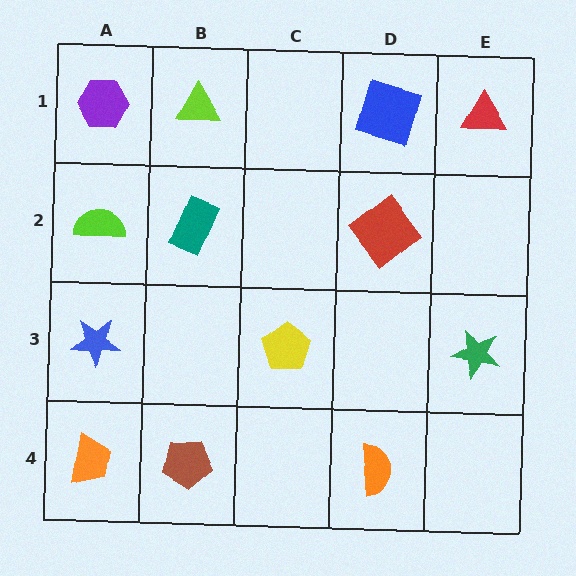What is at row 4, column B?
A brown pentagon.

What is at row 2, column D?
A red diamond.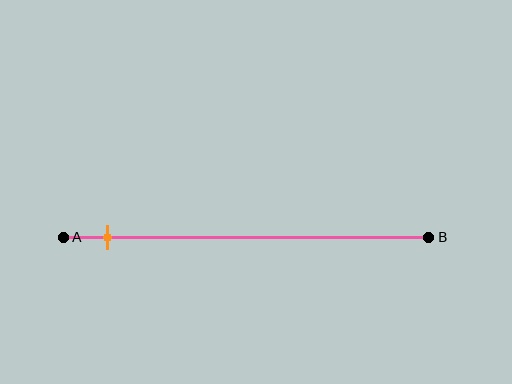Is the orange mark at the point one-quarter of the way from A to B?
No, the mark is at about 10% from A, not at the 25% one-quarter point.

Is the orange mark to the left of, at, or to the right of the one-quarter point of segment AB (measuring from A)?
The orange mark is to the left of the one-quarter point of segment AB.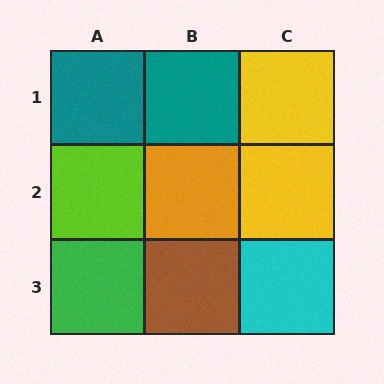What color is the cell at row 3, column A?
Green.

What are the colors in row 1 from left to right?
Teal, teal, yellow.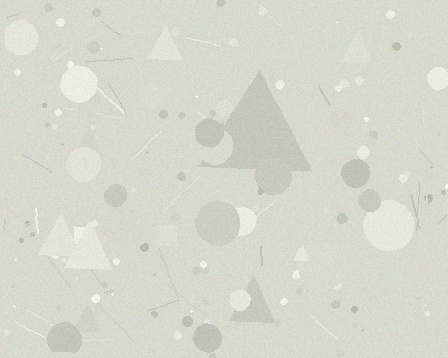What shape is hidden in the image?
A triangle is hidden in the image.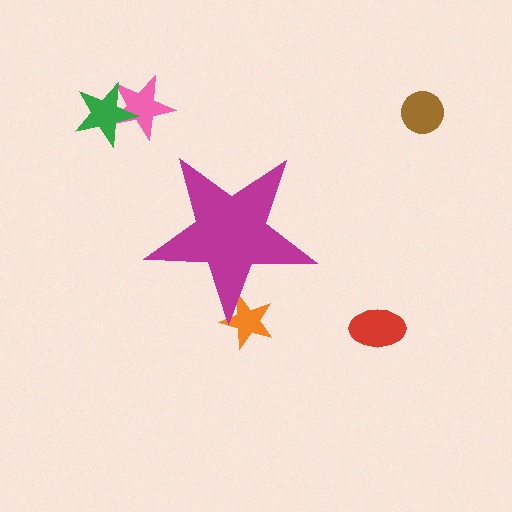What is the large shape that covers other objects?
A magenta star.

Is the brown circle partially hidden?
No, the brown circle is fully visible.